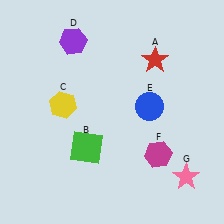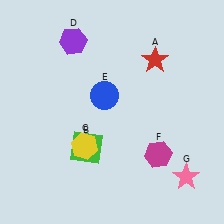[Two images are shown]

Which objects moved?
The objects that moved are: the yellow hexagon (C), the blue circle (E).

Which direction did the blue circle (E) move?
The blue circle (E) moved left.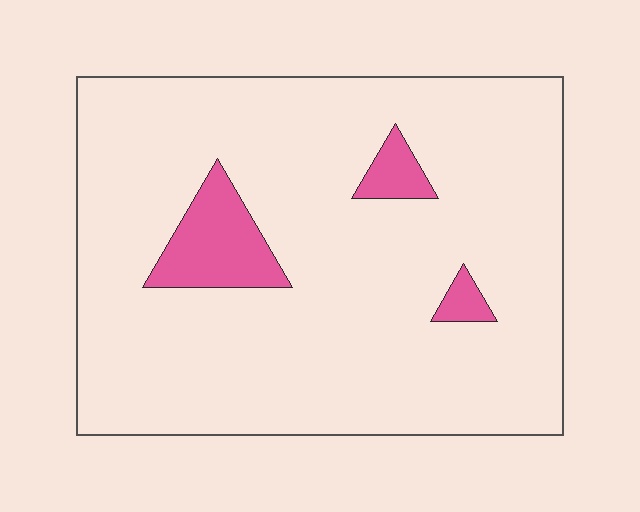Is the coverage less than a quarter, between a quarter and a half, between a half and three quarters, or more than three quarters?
Less than a quarter.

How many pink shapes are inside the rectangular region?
3.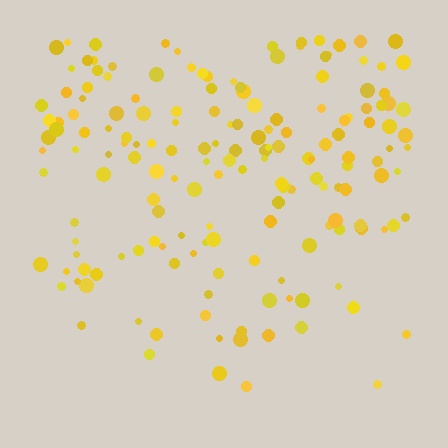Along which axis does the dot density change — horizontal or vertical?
Vertical.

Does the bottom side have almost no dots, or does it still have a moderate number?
Still a moderate number, just noticeably fewer than the top.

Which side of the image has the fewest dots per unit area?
The bottom.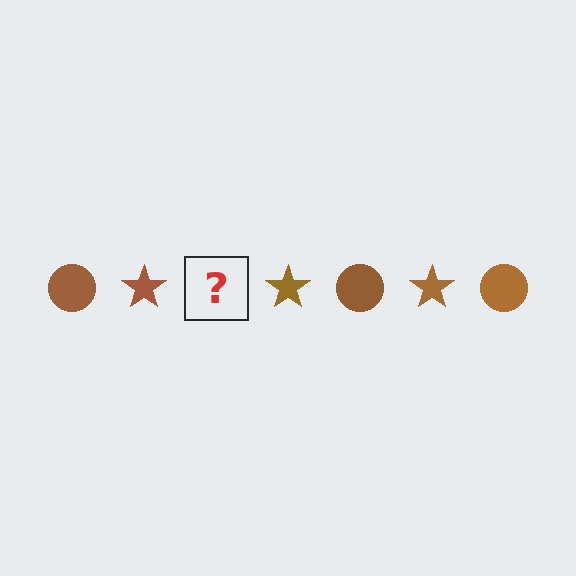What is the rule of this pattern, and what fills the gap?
The rule is that the pattern cycles through circle, star shapes in brown. The gap should be filled with a brown circle.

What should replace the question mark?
The question mark should be replaced with a brown circle.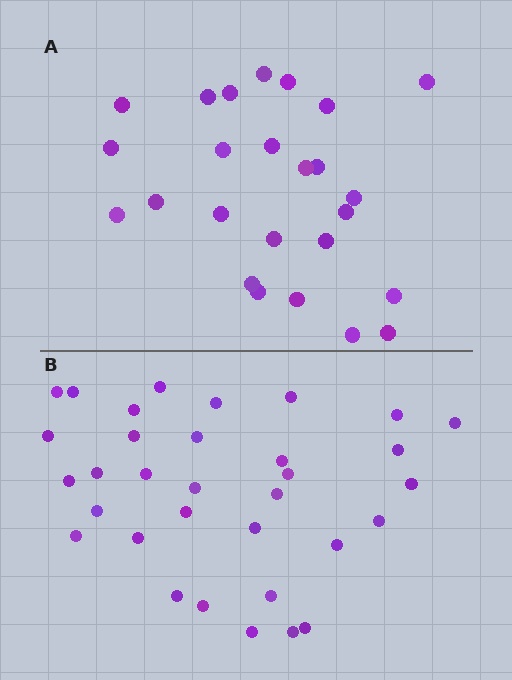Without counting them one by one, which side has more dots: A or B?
Region B (the bottom region) has more dots.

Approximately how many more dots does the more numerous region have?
Region B has roughly 8 or so more dots than region A.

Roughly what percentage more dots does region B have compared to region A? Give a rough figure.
About 30% more.